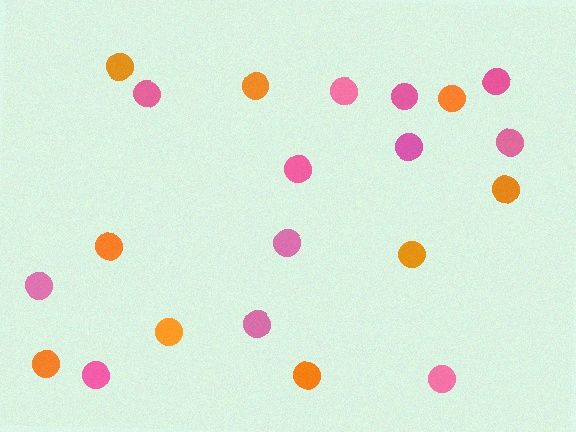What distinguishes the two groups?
There are 2 groups: one group of orange circles (9) and one group of pink circles (12).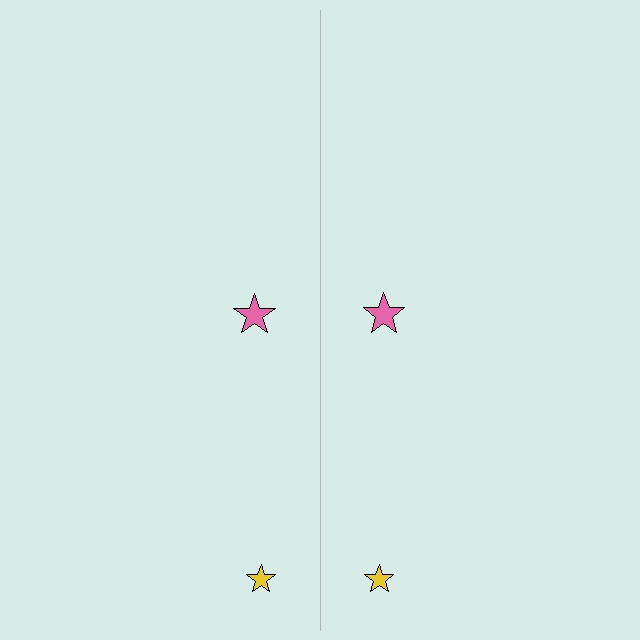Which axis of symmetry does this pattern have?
The pattern has a vertical axis of symmetry running through the center of the image.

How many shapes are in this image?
There are 4 shapes in this image.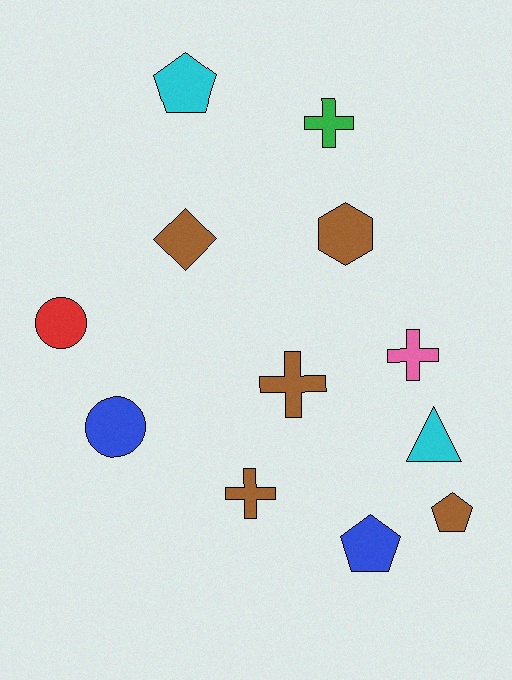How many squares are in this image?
There are no squares.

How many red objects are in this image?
There is 1 red object.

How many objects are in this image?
There are 12 objects.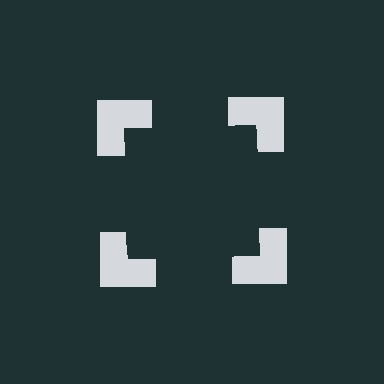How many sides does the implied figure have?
4 sides.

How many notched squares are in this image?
There are 4 — one at each vertex of the illusory square.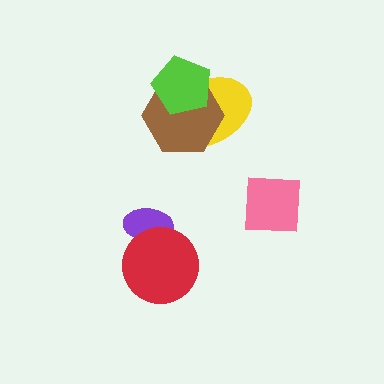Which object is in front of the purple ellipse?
The red circle is in front of the purple ellipse.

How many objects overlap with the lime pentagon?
2 objects overlap with the lime pentagon.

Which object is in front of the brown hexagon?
The lime pentagon is in front of the brown hexagon.